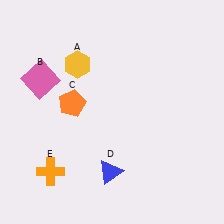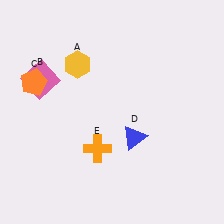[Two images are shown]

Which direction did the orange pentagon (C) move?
The orange pentagon (C) moved left.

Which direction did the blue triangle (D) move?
The blue triangle (D) moved up.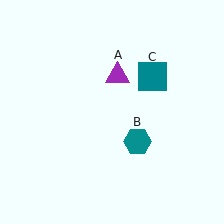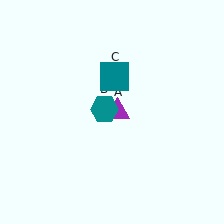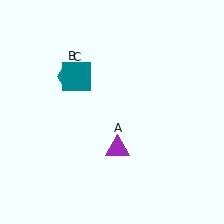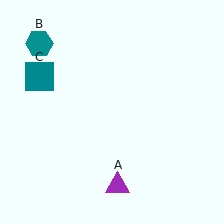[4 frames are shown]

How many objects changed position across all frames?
3 objects changed position: purple triangle (object A), teal hexagon (object B), teal square (object C).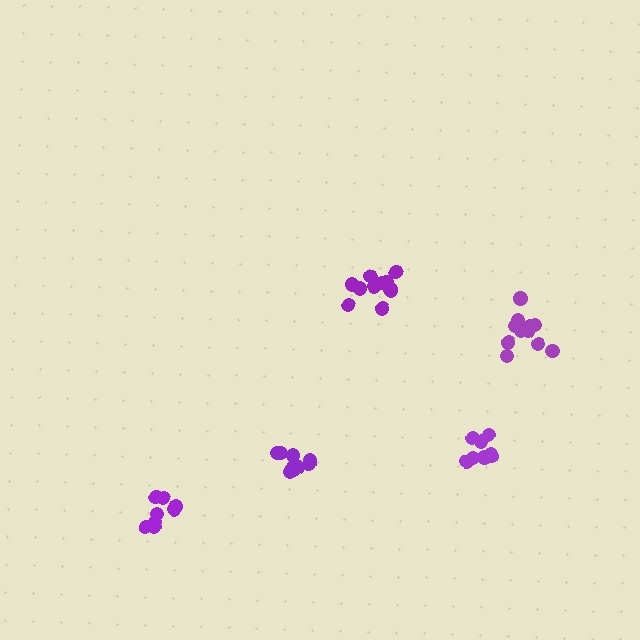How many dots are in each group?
Group 1: 8 dots, Group 2: 12 dots, Group 3: 9 dots, Group 4: 11 dots, Group 5: 8 dots (48 total).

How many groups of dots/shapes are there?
There are 5 groups.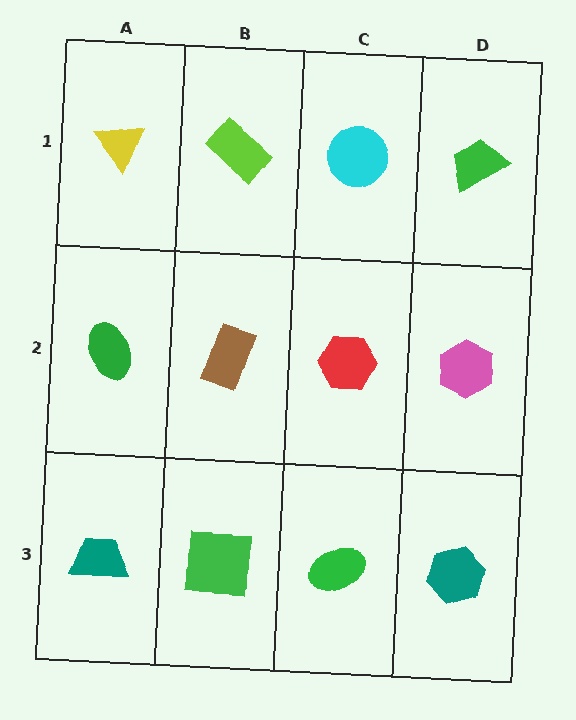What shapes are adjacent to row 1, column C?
A red hexagon (row 2, column C), a lime rectangle (row 1, column B), a green trapezoid (row 1, column D).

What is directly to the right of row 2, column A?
A brown rectangle.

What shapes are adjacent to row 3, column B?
A brown rectangle (row 2, column B), a teal trapezoid (row 3, column A), a green ellipse (row 3, column C).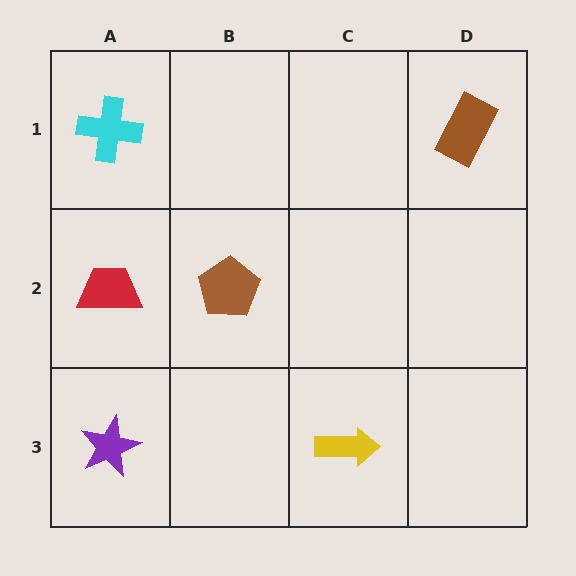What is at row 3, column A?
A purple star.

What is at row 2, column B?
A brown pentagon.